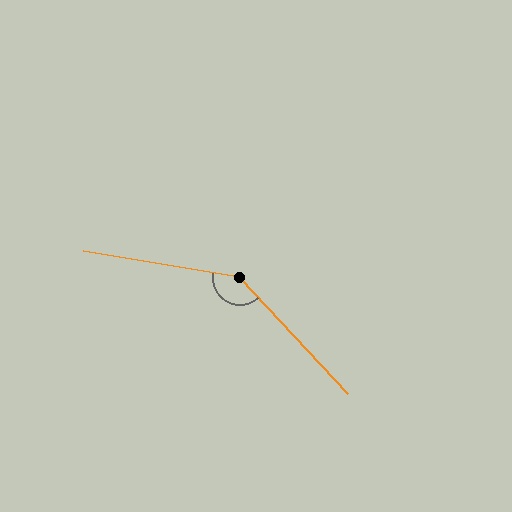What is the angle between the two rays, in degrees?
Approximately 143 degrees.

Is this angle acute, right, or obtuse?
It is obtuse.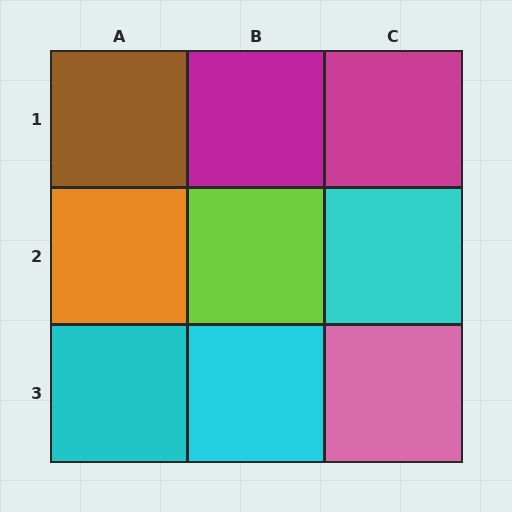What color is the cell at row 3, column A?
Cyan.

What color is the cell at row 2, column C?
Cyan.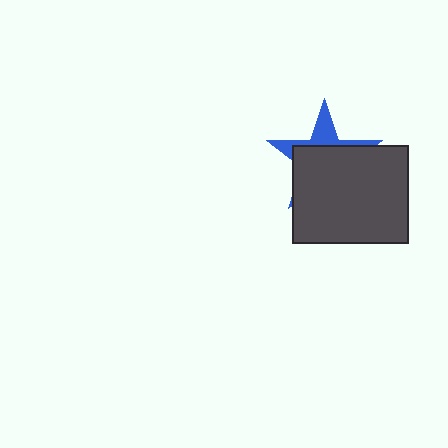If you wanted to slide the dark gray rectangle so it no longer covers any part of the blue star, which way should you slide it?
Slide it down — that is the most direct way to separate the two shapes.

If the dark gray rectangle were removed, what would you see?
You would see the complete blue star.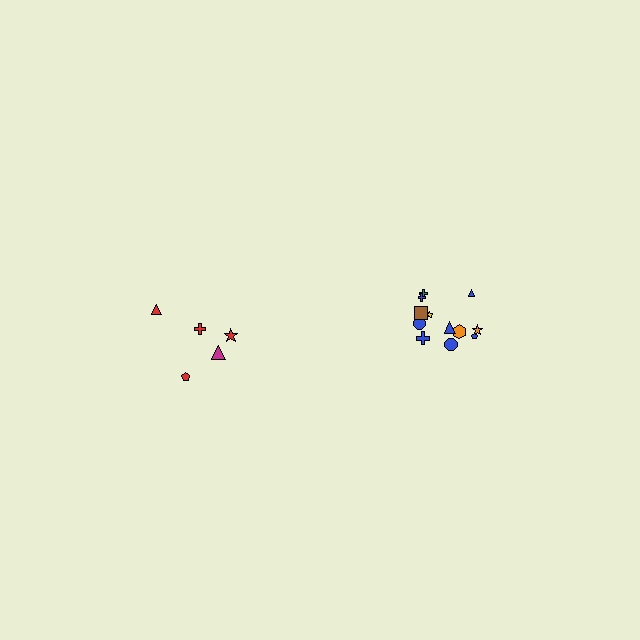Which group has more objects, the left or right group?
The right group.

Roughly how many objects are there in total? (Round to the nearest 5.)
Roughly 15 objects in total.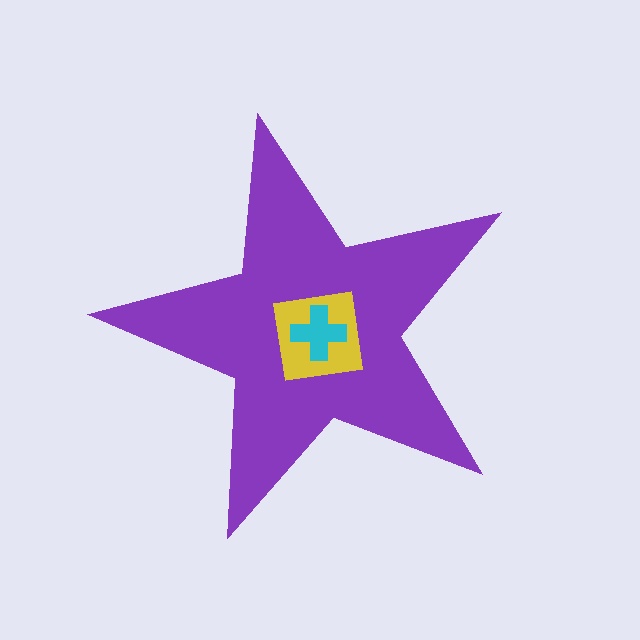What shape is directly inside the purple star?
The yellow square.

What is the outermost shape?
The purple star.